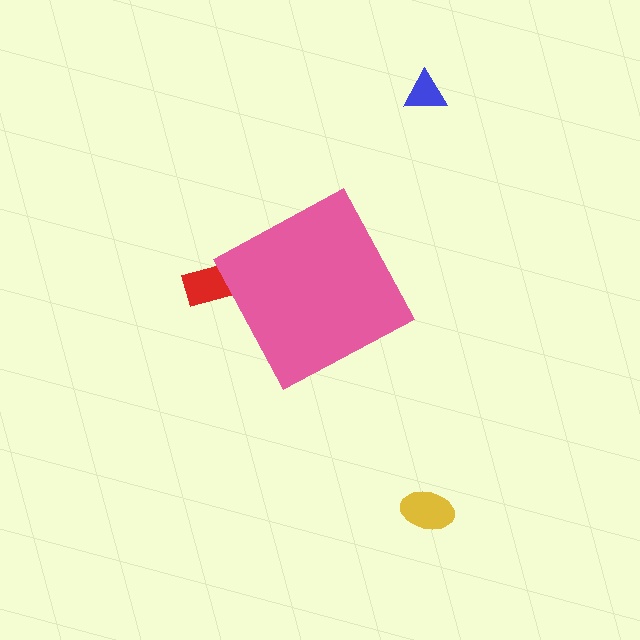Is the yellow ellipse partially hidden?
No, the yellow ellipse is fully visible.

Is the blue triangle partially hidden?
No, the blue triangle is fully visible.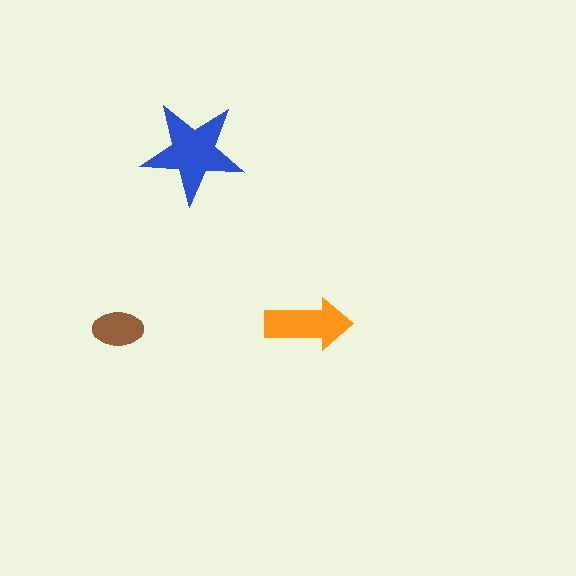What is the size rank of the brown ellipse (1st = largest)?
3rd.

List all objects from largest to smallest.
The blue star, the orange arrow, the brown ellipse.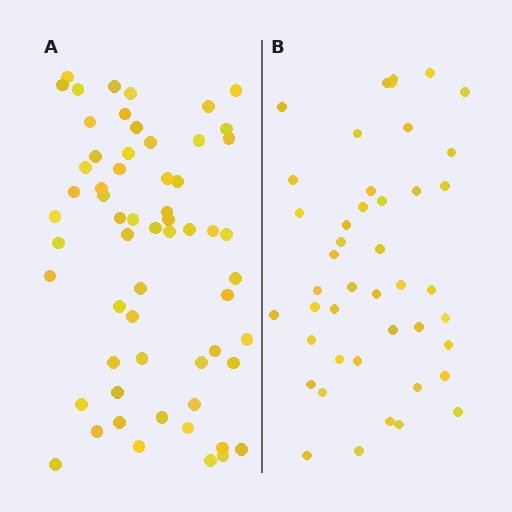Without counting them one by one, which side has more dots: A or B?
Region A (the left region) has more dots.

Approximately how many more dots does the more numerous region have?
Region A has approximately 15 more dots than region B.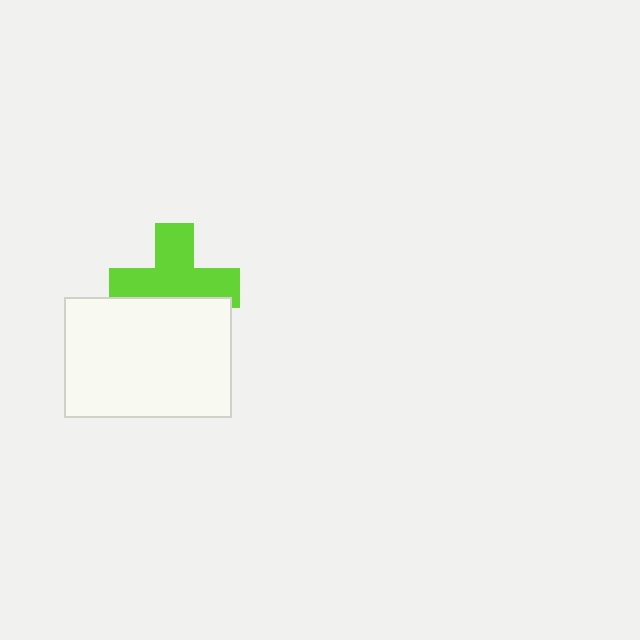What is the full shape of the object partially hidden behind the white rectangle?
The partially hidden object is a lime cross.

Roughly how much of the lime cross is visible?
Most of it is visible (roughly 66%).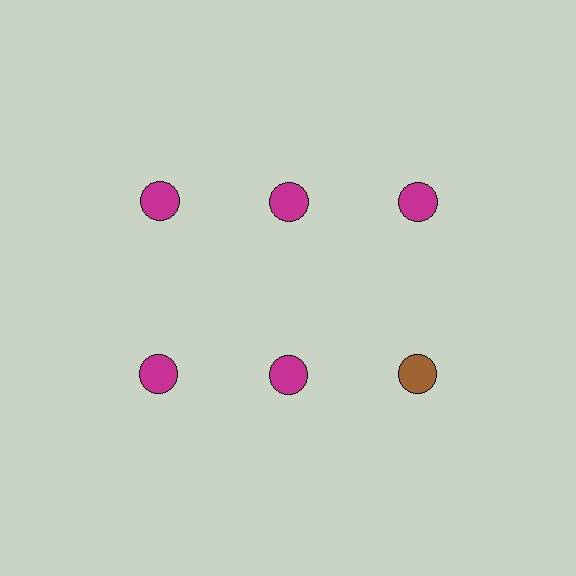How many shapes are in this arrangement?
There are 6 shapes arranged in a grid pattern.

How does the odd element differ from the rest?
It has a different color: brown instead of magenta.